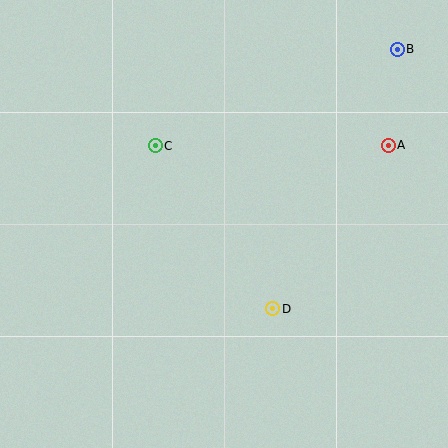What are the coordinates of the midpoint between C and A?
The midpoint between C and A is at (272, 146).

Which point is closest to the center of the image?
Point D at (273, 309) is closest to the center.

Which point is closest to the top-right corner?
Point B is closest to the top-right corner.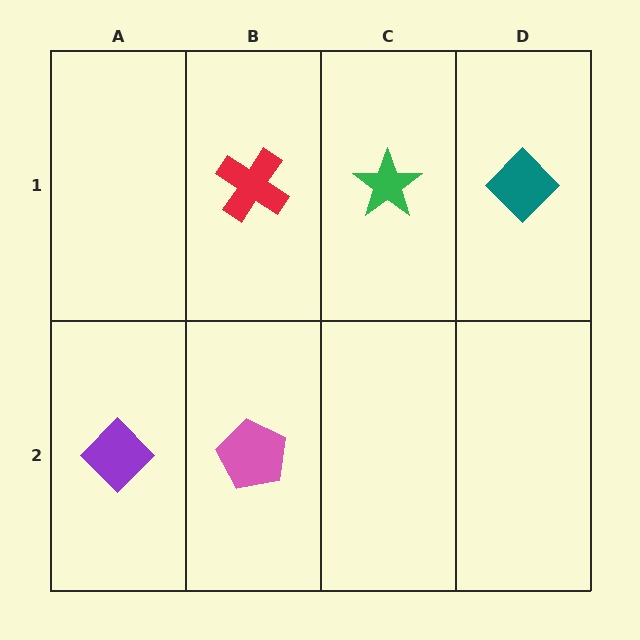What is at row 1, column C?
A green star.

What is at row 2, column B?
A pink pentagon.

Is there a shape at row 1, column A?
No, that cell is empty.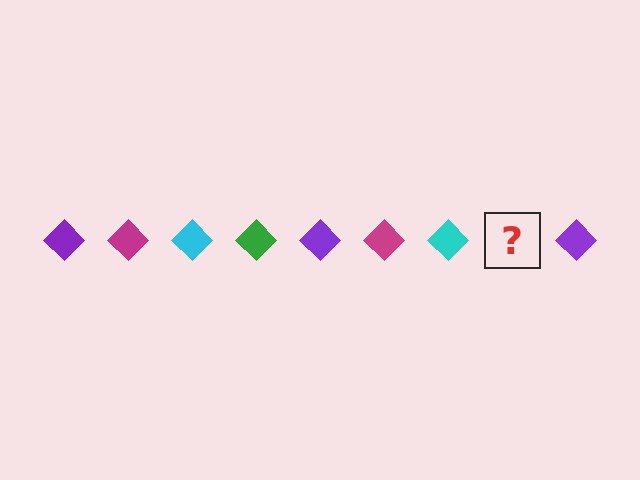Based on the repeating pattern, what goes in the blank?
The blank should be a green diamond.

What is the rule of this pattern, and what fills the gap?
The rule is that the pattern cycles through purple, magenta, cyan, green diamonds. The gap should be filled with a green diamond.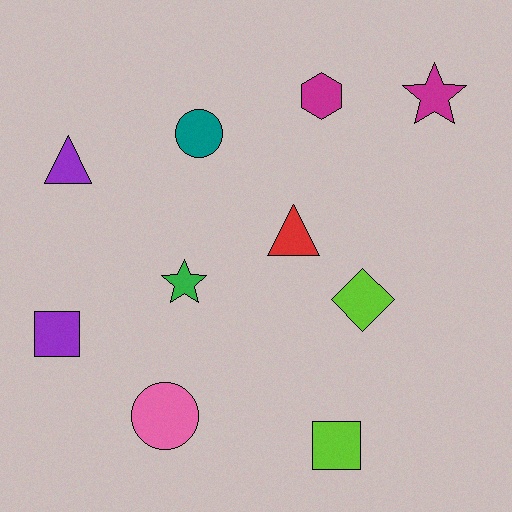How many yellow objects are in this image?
There are no yellow objects.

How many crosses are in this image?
There are no crosses.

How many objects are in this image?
There are 10 objects.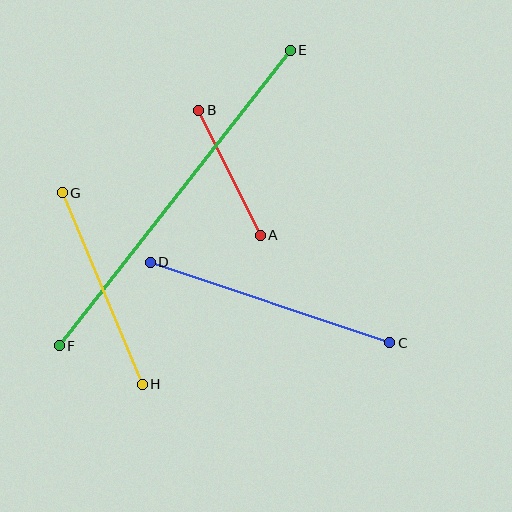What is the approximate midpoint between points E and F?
The midpoint is at approximately (175, 198) pixels.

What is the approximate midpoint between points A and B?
The midpoint is at approximately (230, 173) pixels.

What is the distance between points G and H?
The distance is approximately 207 pixels.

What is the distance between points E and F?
The distance is approximately 375 pixels.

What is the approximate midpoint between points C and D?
The midpoint is at approximately (270, 302) pixels.